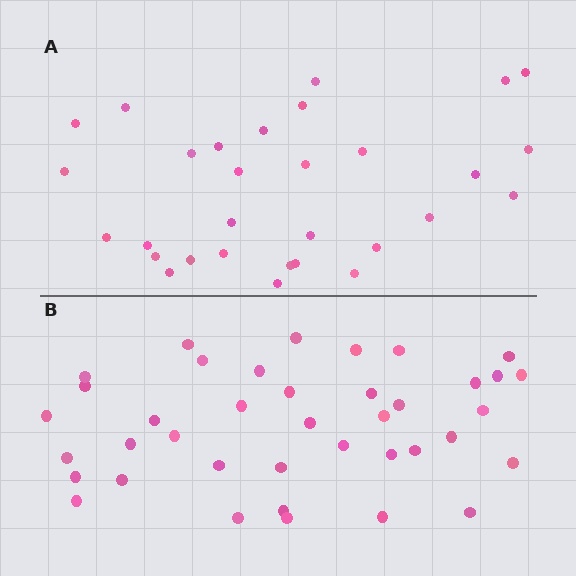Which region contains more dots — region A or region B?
Region B (the bottom region) has more dots.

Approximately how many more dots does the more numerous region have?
Region B has roughly 8 or so more dots than region A.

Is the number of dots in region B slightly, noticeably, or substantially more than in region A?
Region B has noticeably more, but not dramatically so. The ratio is roughly 1.3 to 1.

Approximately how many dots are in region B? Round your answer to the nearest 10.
About 40 dots. (The exact count is 39, which rounds to 40.)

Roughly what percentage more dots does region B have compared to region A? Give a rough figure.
About 30% more.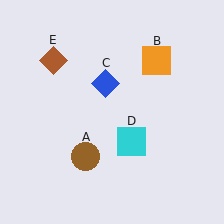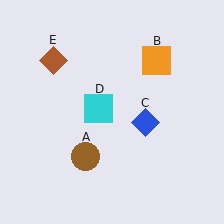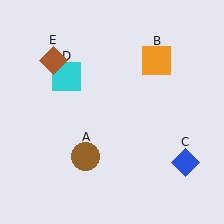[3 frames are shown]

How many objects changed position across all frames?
2 objects changed position: blue diamond (object C), cyan square (object D).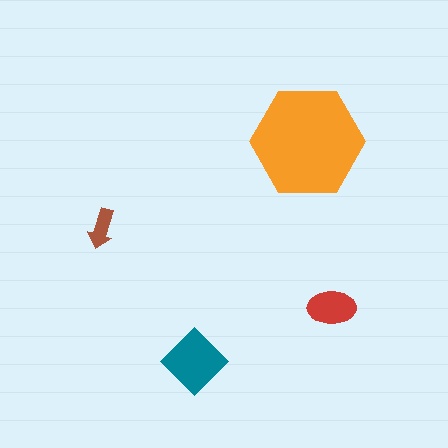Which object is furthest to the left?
The brown arrow is leftmost.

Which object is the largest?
The orange hexagon.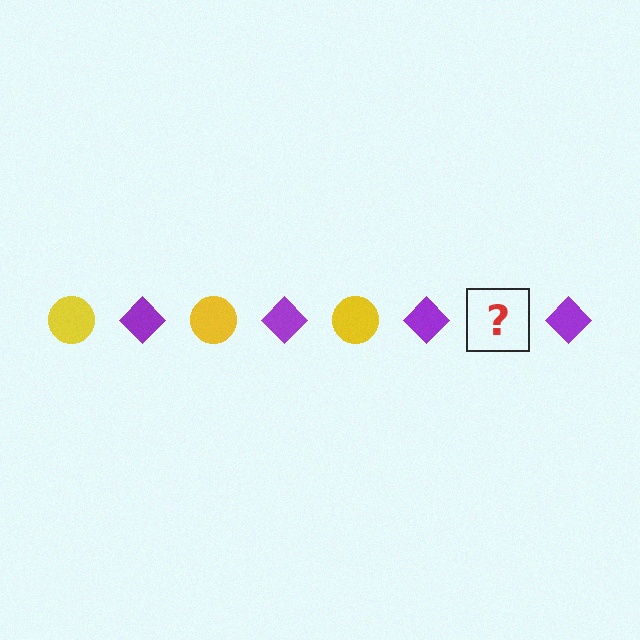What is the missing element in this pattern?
The missing element is a yellow circle.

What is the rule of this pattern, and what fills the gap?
The rule is that the pattern alternates between yellow circle and purple diamond. The gap should be filled with a yellow circle.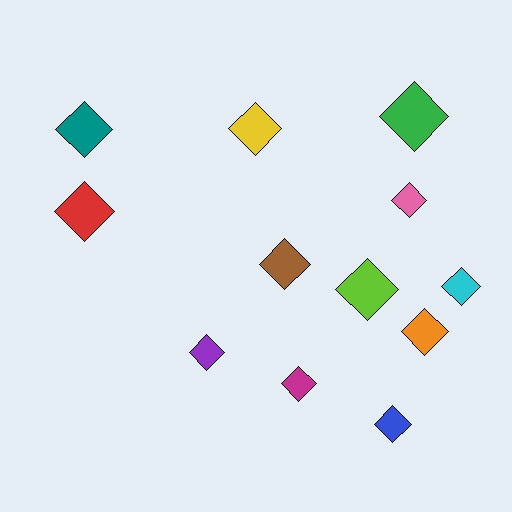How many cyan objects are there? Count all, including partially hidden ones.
There is 1 cyan object.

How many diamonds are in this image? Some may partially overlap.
There are 12 diamonds.